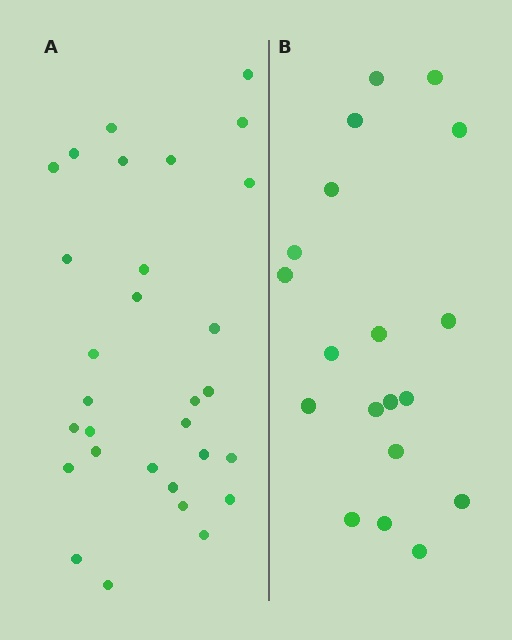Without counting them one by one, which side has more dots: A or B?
Region A (the left region) has more dots.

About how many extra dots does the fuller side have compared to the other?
Region A has roughly 12 or so more dots than region B.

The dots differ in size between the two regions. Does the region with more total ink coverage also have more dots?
No. Region B has more total ink coverage because its dots are larger, but region A actually contains more individual dots. Total area can be misleading — the number of items is what matters here.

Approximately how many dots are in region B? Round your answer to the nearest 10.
About 20 dots. (The exact count is 19, which rounds to 20.)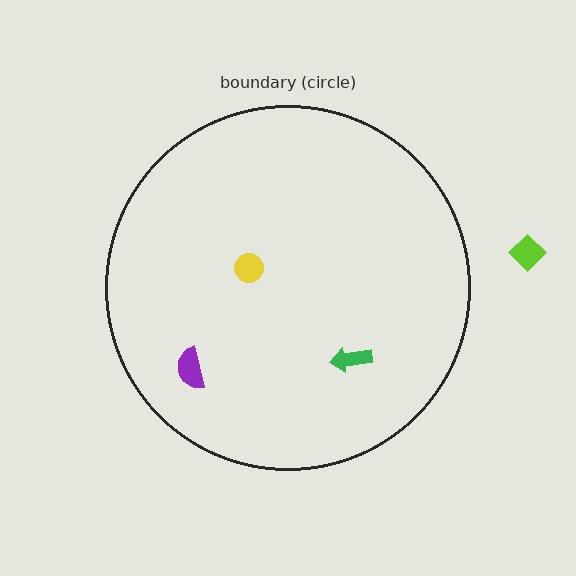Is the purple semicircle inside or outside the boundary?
Inside.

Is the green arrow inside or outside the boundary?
Inside.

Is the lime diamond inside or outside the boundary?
Outside.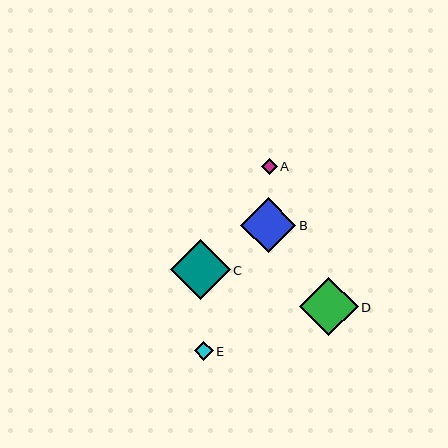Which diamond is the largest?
Diamond C is the largest with a size of approximately 60 pixels.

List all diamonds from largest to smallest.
From largest to smallest: C, D, B, E, A.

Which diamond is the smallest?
Diamond A is the smallest with a size of approximately 15 pixels.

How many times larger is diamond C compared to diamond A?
Diamond C is approximately 4.0 times the size of diamond A.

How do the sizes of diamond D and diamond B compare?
Diamond D and diamond B are approximately the same size.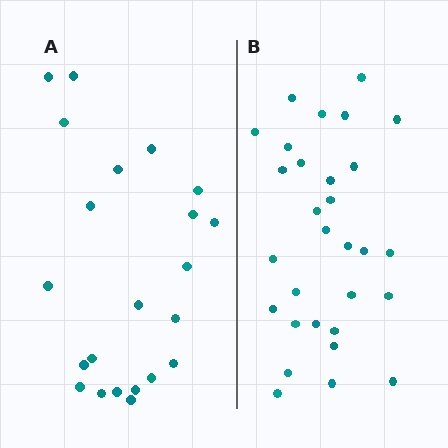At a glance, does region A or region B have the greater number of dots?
Region B (the right region) has more dots.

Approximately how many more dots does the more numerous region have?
Region B has roughly 8 or so more dots than region A.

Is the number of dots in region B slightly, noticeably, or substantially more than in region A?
Region B has noticeably more, but not dramatically so. The ratio is roughly 1.4 to 1.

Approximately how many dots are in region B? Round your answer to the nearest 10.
About 30 dots.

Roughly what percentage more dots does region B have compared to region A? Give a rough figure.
About 35% more.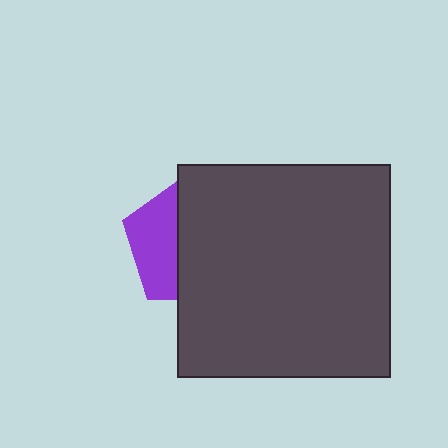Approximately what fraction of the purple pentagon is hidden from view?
Roughly 62% of the purple pentagon is hidden behind the dark gray square.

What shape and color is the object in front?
The object in front is a dark gray square.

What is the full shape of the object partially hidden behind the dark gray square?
The partially hidden object is a purple pentagon.